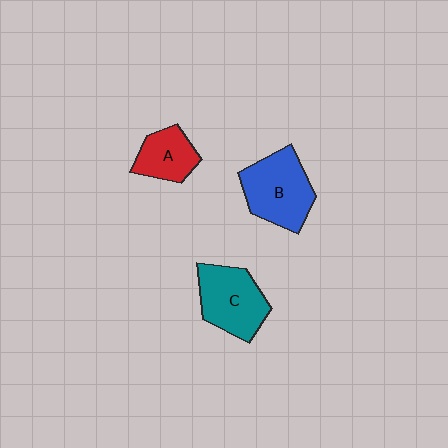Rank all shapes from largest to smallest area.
From largest to smallest: B (blue), C (teal), A (red).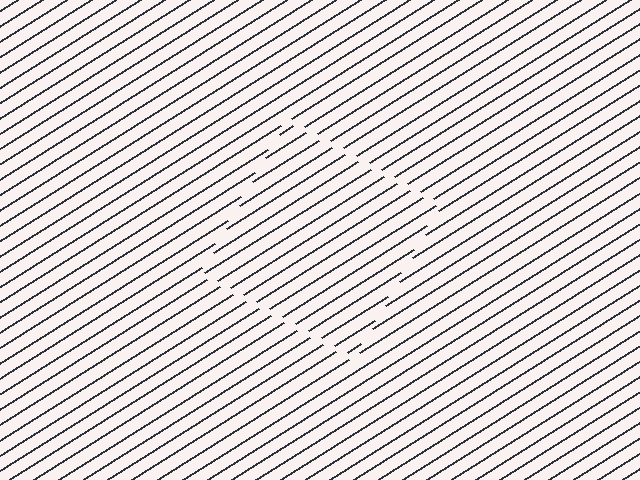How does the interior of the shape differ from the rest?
The interior of the shape contains the same grating, shifted by half a period — the contour is defined by the phase discontinuity where line-ends from the inner and outer gratings abut.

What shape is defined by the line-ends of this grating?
An illusory square. The interior of the shape contains the same grating, shifted by half a period — the contour is defined by the phase discontinuity where line-ends from the inner and outer gratings abut.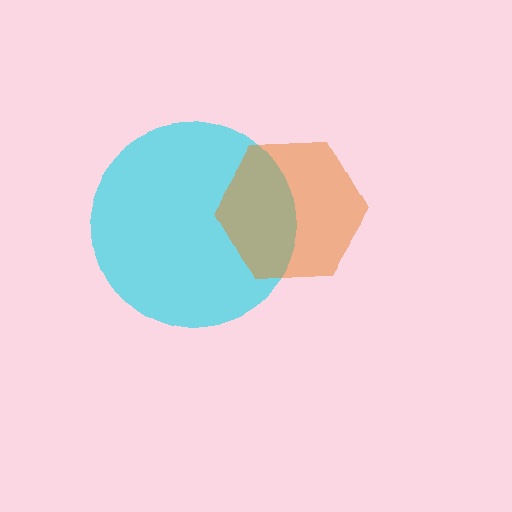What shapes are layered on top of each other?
The layered shapes are: a cyan circle, an orange hexagon.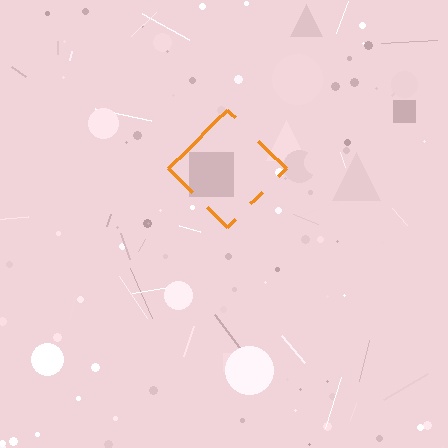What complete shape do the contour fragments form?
The contour fragments form a diamond.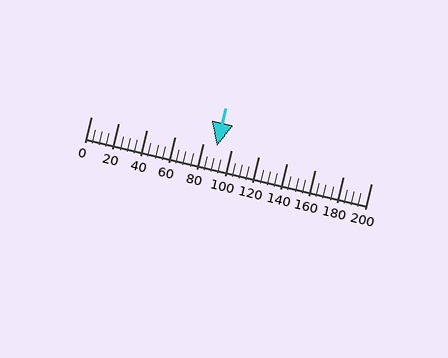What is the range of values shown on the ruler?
The ruler shows values from 0 to 200.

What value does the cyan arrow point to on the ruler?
The cyan arrow points to approximately 90.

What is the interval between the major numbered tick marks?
The major tick marks are spaced 20 units apart.